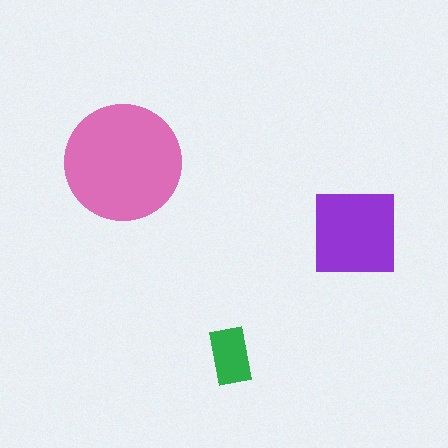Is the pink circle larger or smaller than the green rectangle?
Larger.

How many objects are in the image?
There are 3 objects in the image.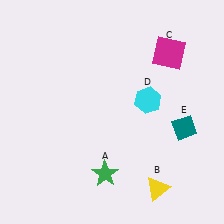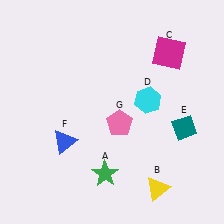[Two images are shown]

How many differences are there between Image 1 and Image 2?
There are 2 differences between the two images.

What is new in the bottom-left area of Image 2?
A blue triangle (F) was added in the bottom-left area of Image 2.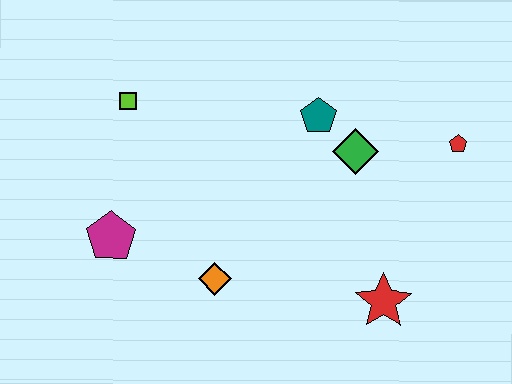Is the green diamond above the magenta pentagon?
Yes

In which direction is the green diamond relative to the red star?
The green diamond is above the red star.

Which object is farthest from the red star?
The lime square is farthest from the red star.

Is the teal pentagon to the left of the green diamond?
Yes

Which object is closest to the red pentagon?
The green diamond is closest to the red pentagon.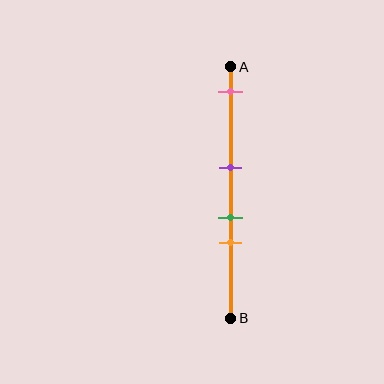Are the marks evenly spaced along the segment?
No, the marks are not evenly spaced.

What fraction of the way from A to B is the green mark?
The green mark is approximately 60% (0.6) of the way from A to B.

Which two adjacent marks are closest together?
The green and orange marks are the closest adjacent pair.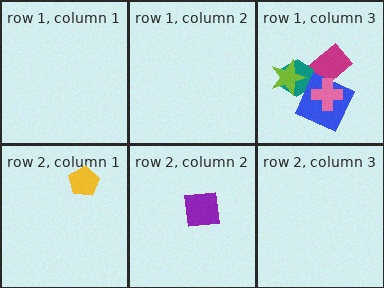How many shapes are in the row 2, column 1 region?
1.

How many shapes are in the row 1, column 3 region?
5.